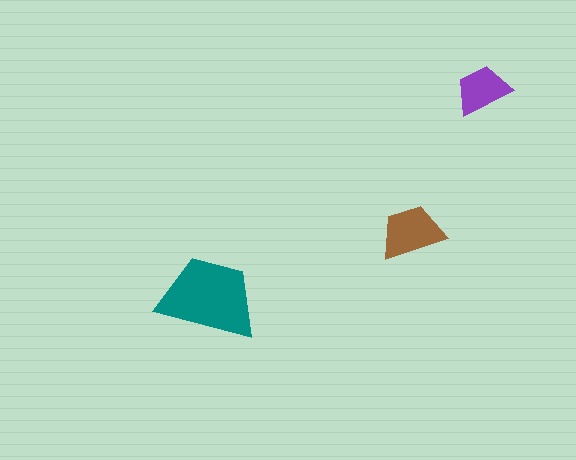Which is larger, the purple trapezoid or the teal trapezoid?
The teal one.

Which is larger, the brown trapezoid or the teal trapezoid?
The teal one.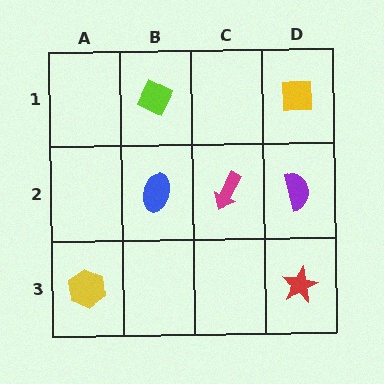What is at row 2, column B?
A blue ellipse.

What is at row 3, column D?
A red star.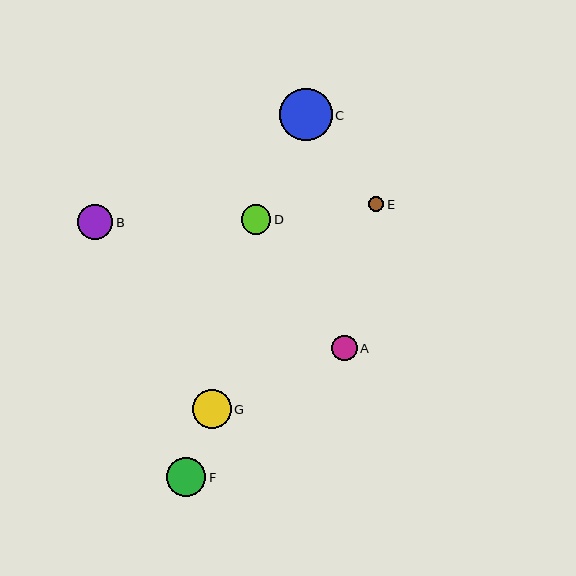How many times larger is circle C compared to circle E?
Circle C is approximately 3.4 times the size of circle E.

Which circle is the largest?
Circle C is the largest with a size of approximately 52 pixels.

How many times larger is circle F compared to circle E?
Circle F is approximately 2.6 times the size of circle E.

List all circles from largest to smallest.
From largest to smallest: C, F, G, B, D, A, E.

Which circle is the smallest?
Circle E is the smallest with a size of approximately 15 pixels.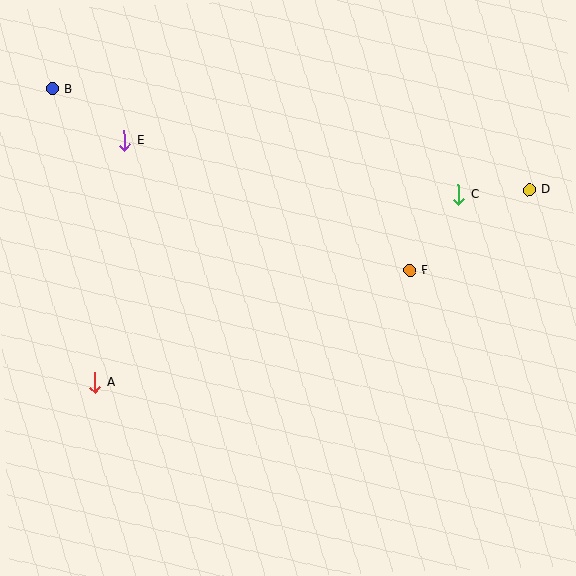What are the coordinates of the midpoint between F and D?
The midpoint between F and D is at (469, 230).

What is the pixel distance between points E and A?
The distance between E and A is 244 pixels.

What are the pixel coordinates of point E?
Point E is at (124, 141).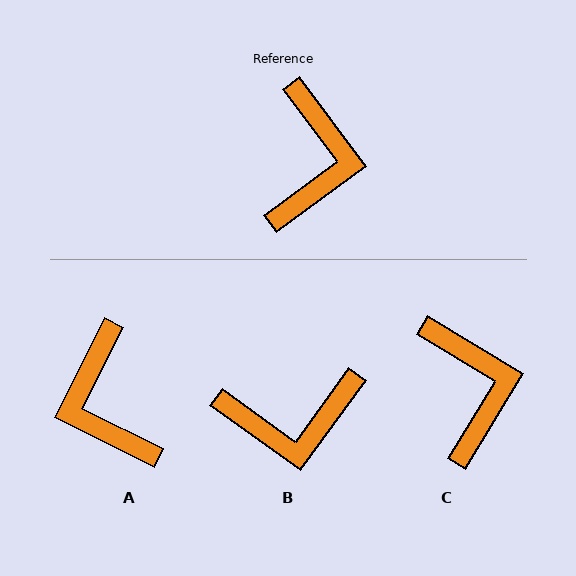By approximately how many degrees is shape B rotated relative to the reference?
Approximately 72 degrees clockwise.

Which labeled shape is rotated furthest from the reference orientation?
A, about 153 degrees away.